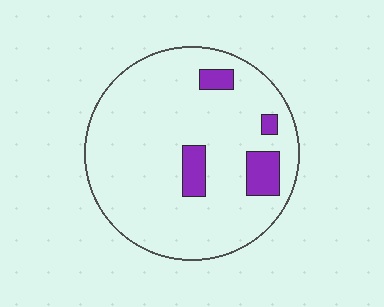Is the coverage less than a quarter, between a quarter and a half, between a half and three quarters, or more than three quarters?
Less than a quarter.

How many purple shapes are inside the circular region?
4.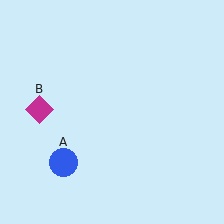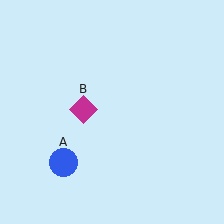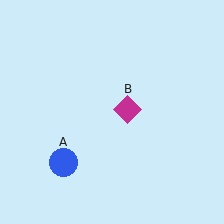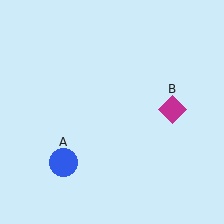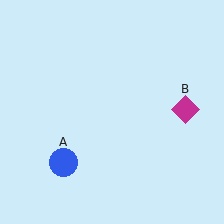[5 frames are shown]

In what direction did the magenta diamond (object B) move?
The magenta diamond (object B) moved right.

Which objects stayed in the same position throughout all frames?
Blue circle (object A) remained stationary.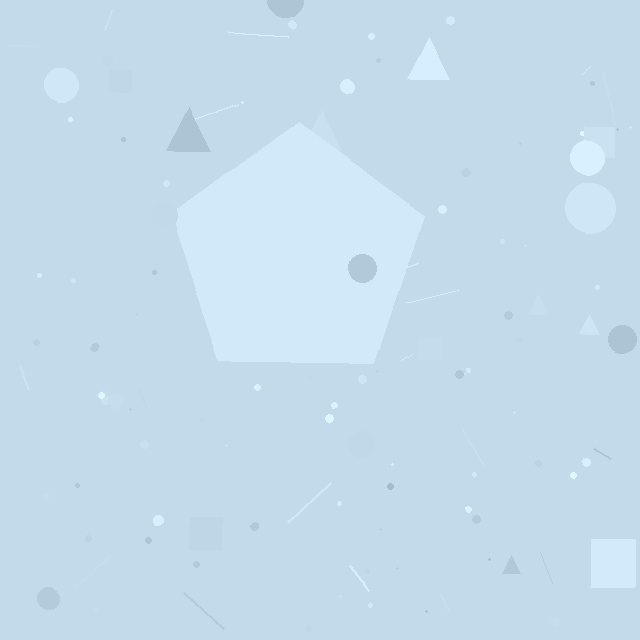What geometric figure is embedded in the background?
A pentagon is embedded in the background.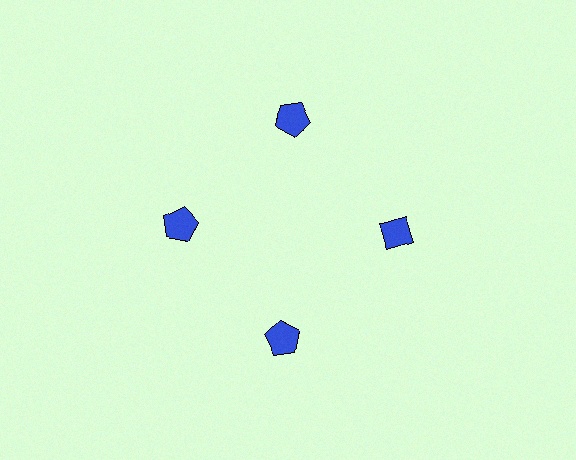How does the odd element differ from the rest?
It has a different shape: diamond instead of pentagon.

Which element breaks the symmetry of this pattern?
The blue diamond at roughly the 3 o'clock position breaks the symmetry. All other shapes are blue pentagons.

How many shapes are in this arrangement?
There are 4 shapes arranged in a ring pattern.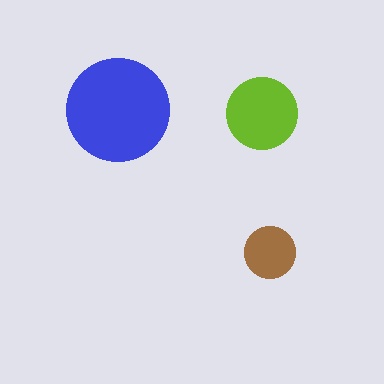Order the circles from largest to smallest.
the blue one, the lime one, the brown one.